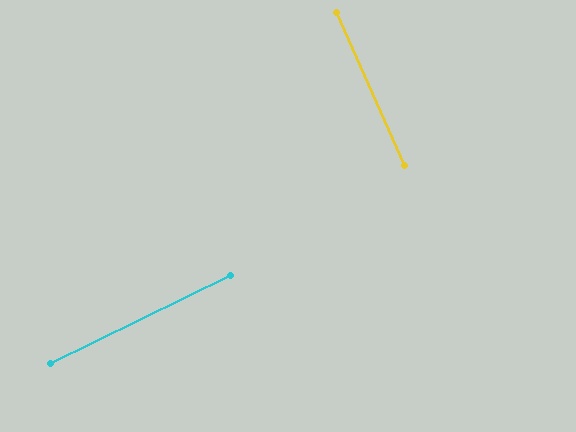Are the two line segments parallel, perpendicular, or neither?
Perpendicular — they meet at approximately 88°.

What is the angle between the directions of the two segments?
Approximately 88 degrees.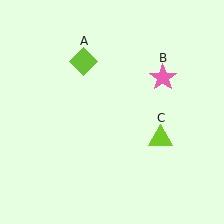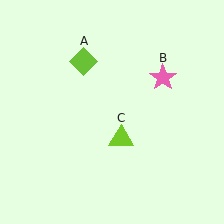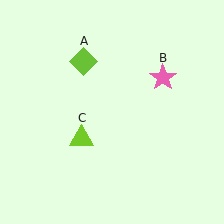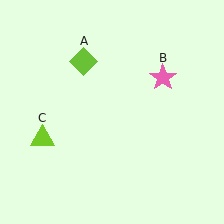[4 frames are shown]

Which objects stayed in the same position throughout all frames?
Lime diamond (object A) and pink star (object B) remained stationary.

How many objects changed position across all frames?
1 object changed position: lime triangle (object C).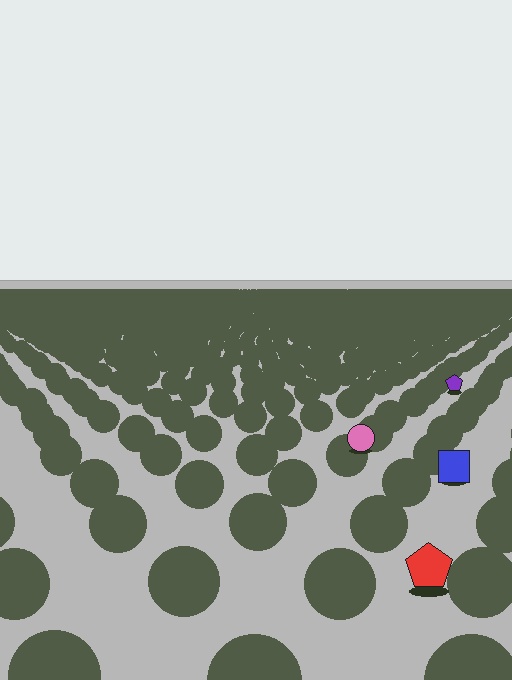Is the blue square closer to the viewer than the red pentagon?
No. The red pentagon is closer — you can tell from the texture gradient: the ground texture is coarser near it.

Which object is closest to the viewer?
The red pentagon is closest. The texture marks near it are larger and more spread out.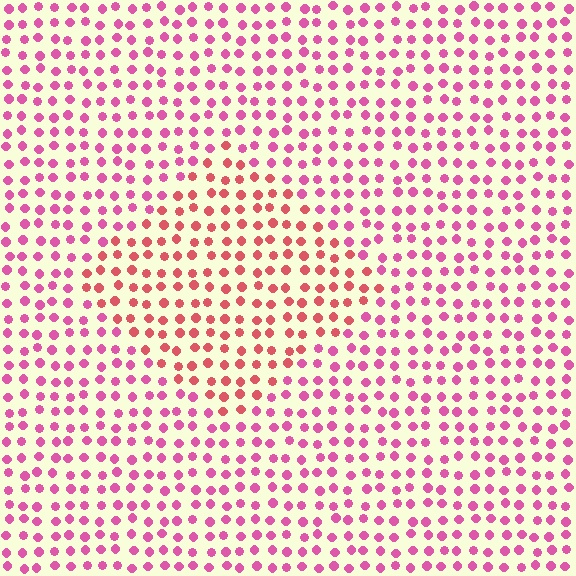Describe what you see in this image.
The image is filled with small pink elements in a uniform arrangement. A diamond-shaped region is visible where the elements are tinted to a slightly different hue, forming a subtle color boundary.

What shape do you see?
I see a diamond.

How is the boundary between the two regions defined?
The boundary is defined purely by a slight shift in hue (about 30 degrees). Spacing, size, and orientation are identical on both sides.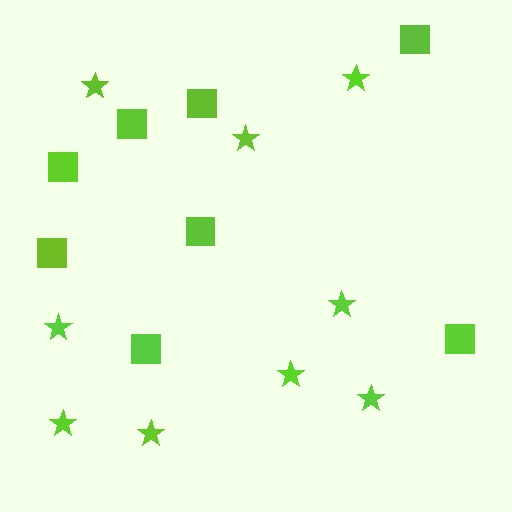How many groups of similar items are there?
There are 2 groups: one group of stars (9) and one group of squares (8).